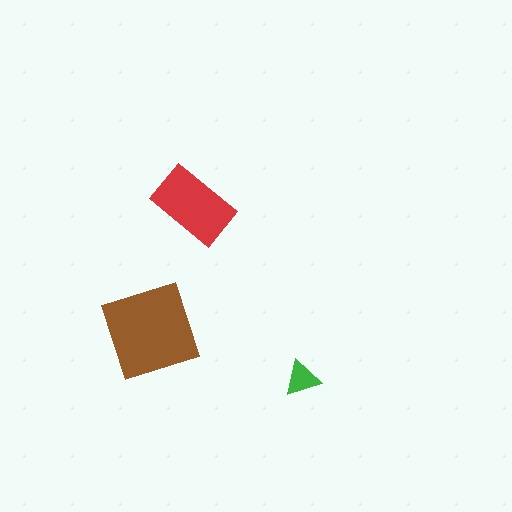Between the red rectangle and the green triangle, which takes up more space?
The red rectangle.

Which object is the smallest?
The green triangle.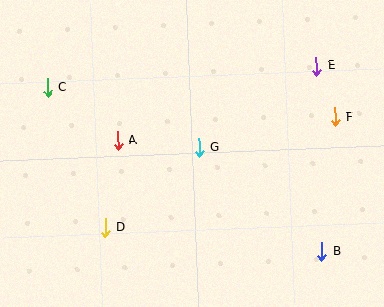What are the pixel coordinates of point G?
Point G is at (199, 147).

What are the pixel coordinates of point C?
Point C is at (48, 87).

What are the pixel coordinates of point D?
Point D is at (105, 228).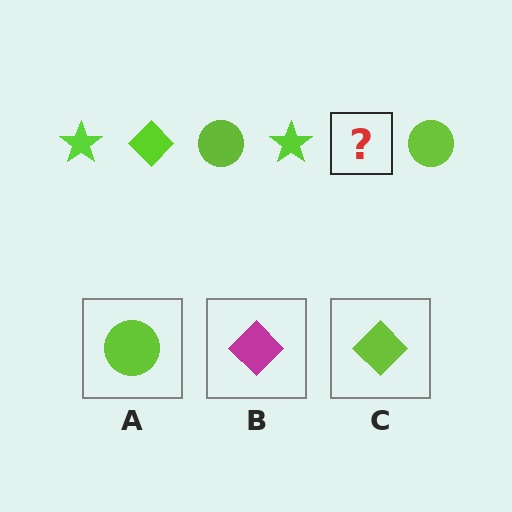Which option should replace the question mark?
Option C.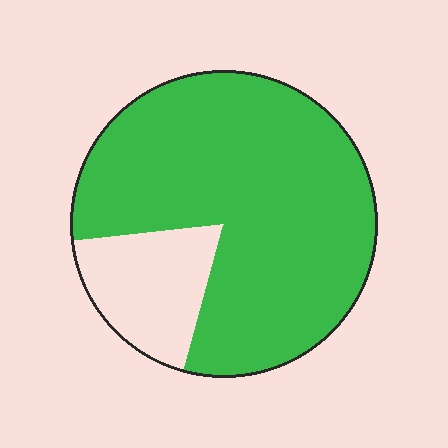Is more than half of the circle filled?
Yes.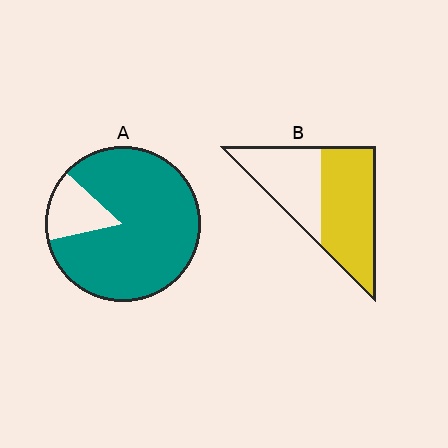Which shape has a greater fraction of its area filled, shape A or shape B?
Shape A.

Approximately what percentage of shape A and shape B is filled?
A is approximately 85% and B is approximately 60%.